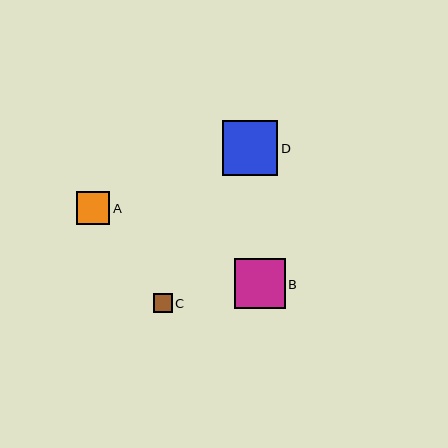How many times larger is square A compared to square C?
Square A is approximately 1.8 times the size of square C.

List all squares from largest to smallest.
From largest to smallest: D, B, A, C.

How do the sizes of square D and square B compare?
Square D and square B are approximately the same size.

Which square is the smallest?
Square C is the smallest with a size of approximately 18 pixels.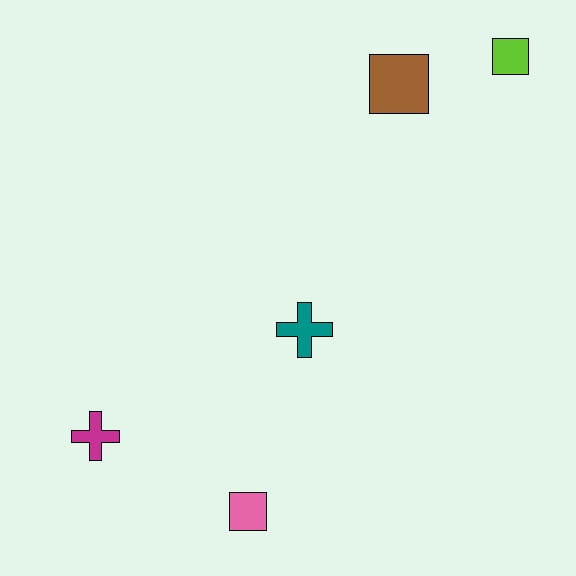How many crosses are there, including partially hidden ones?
There are 2 crosses.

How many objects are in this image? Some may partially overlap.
There are 5 objects.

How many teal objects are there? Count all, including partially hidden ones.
There is 1 teal object.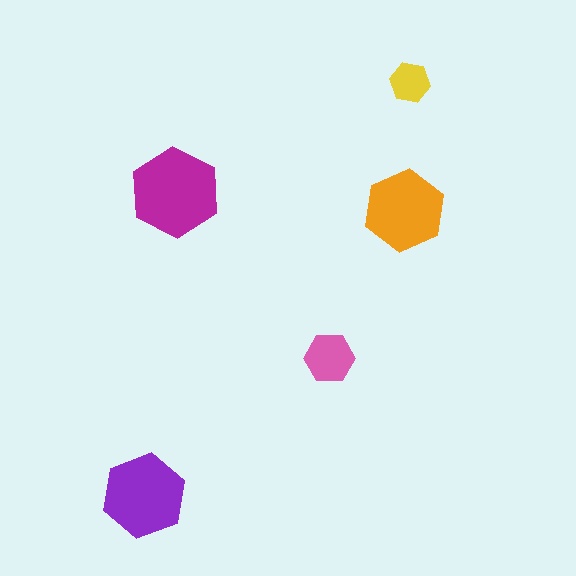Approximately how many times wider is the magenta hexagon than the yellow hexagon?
About 2 times wider.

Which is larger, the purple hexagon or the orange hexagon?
The purple one.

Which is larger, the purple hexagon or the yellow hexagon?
The purple one.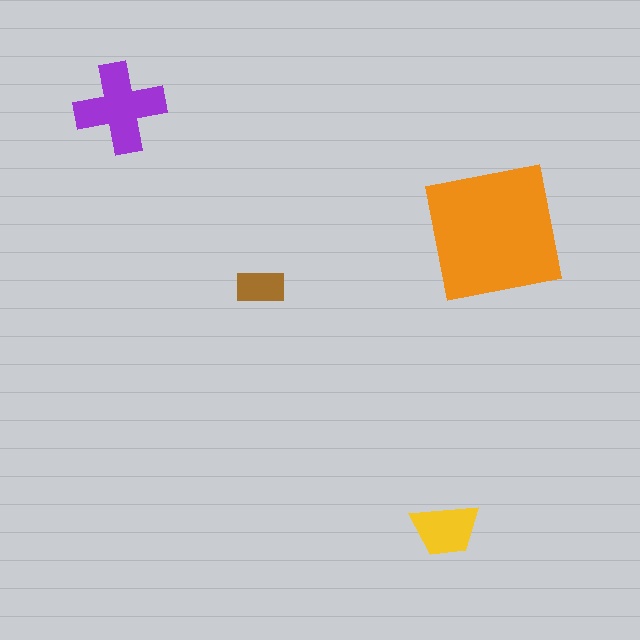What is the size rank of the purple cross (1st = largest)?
2nd.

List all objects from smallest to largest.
The brown rectangle, the yellow trapezoid, the purple cross, the orange square.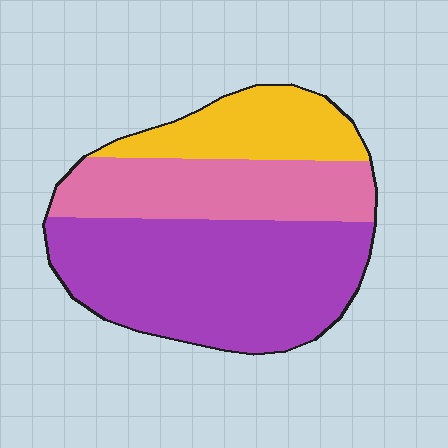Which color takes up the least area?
Yellow, at roughly 20%.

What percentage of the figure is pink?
Pink covers roughly 30% of the figure.